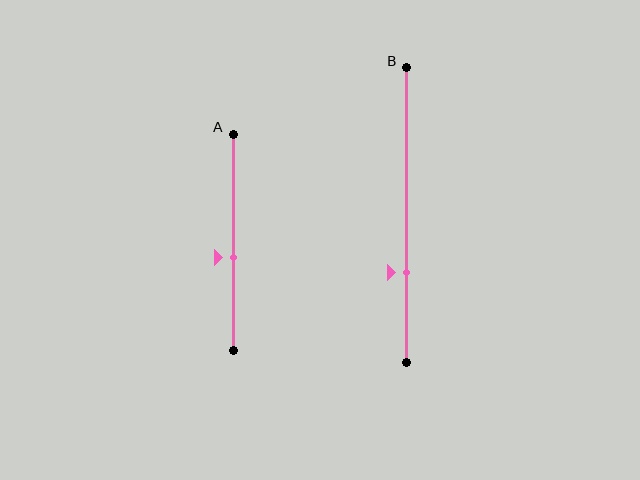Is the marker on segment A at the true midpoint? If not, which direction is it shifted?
No, the marker on segment A is shifted downward by about 7% of the segment length.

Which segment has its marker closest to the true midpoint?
Segment A has its marker closest to the true midpoint.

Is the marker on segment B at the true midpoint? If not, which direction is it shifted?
No, the marker on segment B is shifted downward by about 20% of the segment length.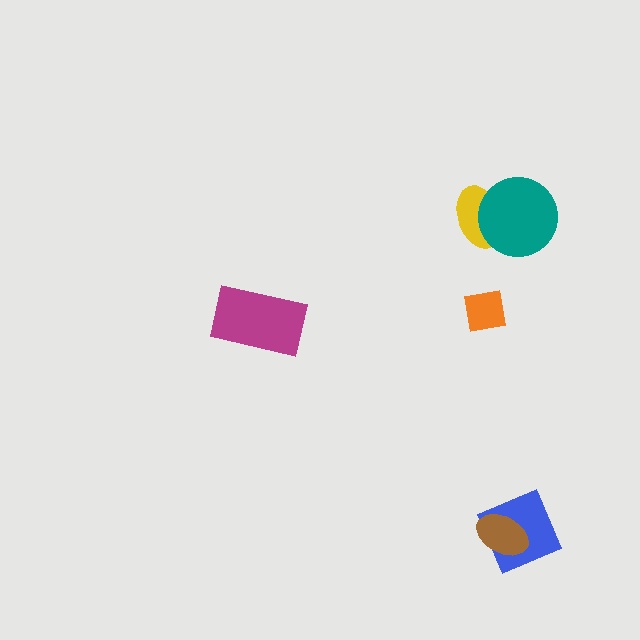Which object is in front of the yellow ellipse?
The teal circle is in front of the yellow ellipse.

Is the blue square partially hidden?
Yes, it is partially covered by another shape.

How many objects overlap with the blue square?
1 object overlaps with the blue square.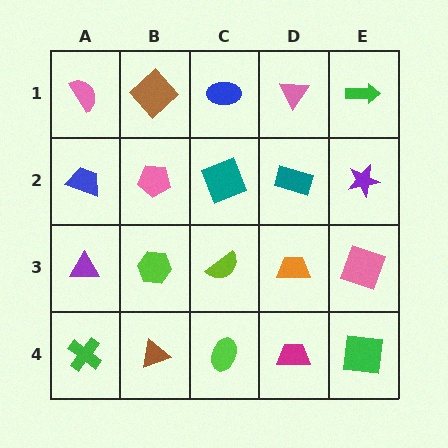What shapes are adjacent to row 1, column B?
A pink pentagon (row 2, column B), a pink semicircle (row 1, column A), a blue ellipse (row 1, column C).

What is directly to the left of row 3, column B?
A purple triangle.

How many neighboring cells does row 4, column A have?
2.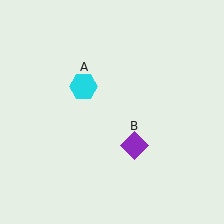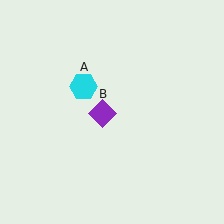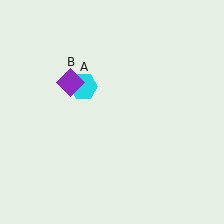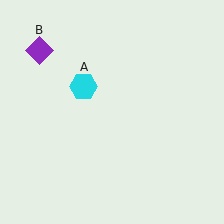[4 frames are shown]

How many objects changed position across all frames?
1 object changed position: purple diamond (object B).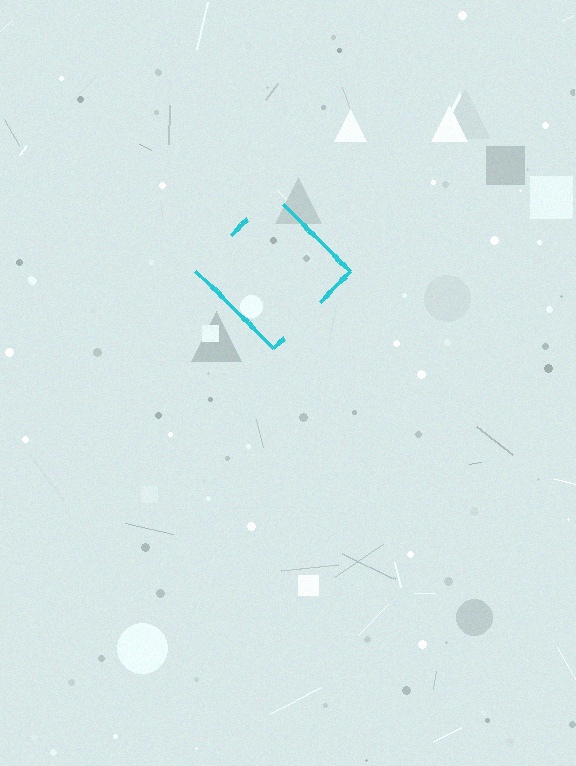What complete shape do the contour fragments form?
The contour fragments form a diamond.